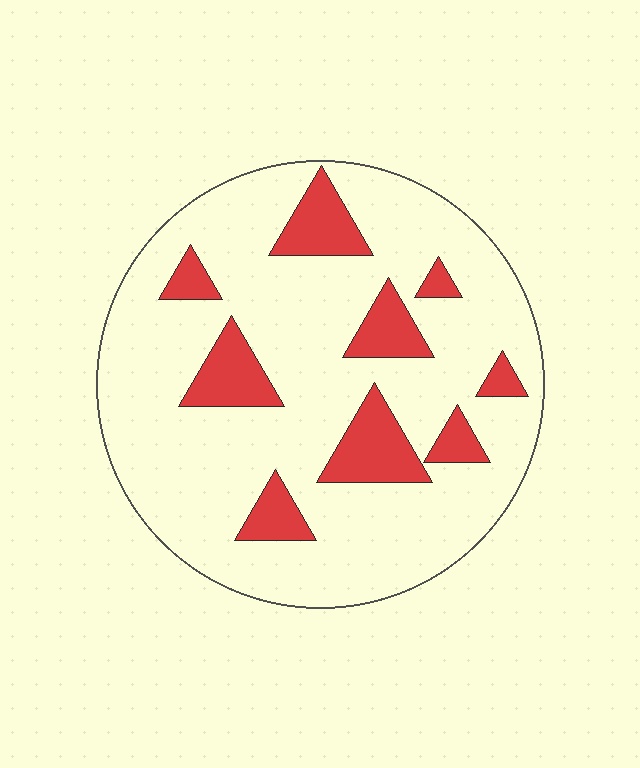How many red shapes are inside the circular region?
9.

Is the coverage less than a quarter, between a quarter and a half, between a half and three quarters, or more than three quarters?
Less than a quarter.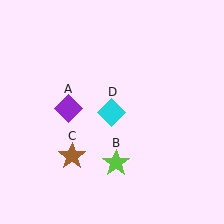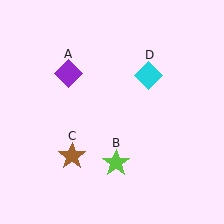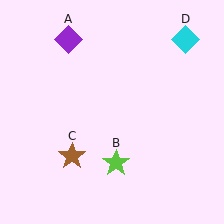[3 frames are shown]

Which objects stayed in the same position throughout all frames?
Lime star (object B) and brown star (object C) remained stationary.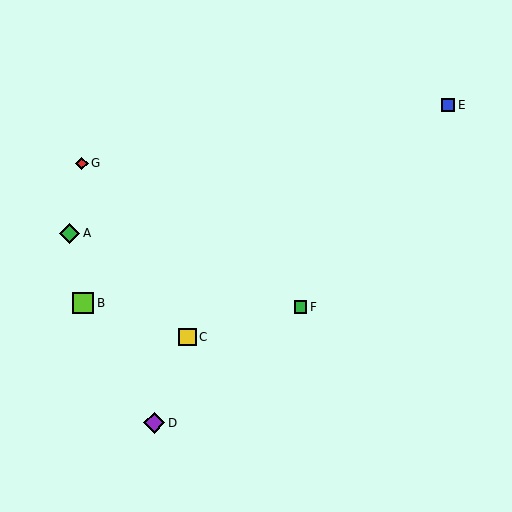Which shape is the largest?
The purple diamond (labeled D) is the largest.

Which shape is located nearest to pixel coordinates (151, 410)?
The purple diamond (labeled D) at (154, 423) is nearest to that location.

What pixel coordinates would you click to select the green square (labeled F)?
Click at (301, 307) to select the green square F.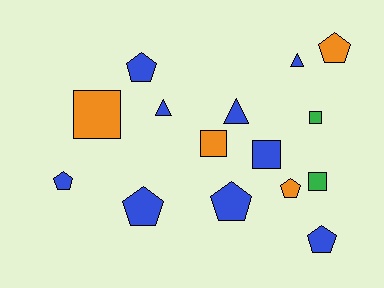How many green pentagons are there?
There are no green pentagons.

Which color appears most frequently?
Blue, with 9 objects.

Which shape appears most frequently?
Pentagon, with 7 objects.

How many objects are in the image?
There are 15 objects.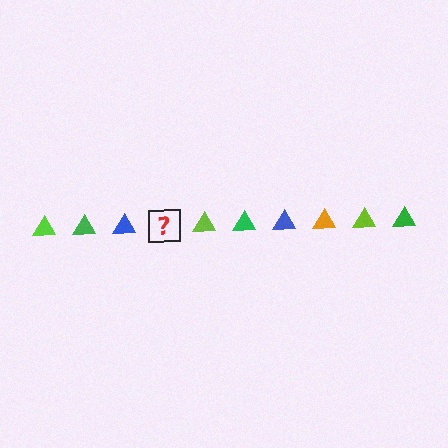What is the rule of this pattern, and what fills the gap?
The rule is that the pattern cycles through lime, green, blue, orange triangles. The gap should be filled with an orange triangle.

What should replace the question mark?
The question mark should be replaced with an orange triangle.